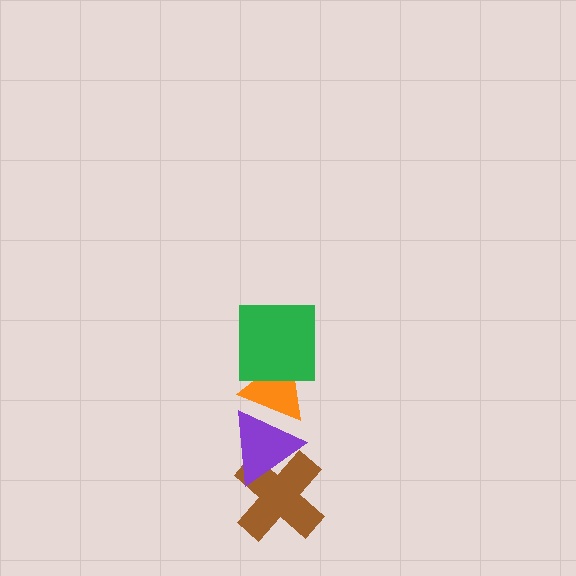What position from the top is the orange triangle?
The orange triangle is 2nd from the top.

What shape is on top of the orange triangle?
The green square is on top of the orange triangle.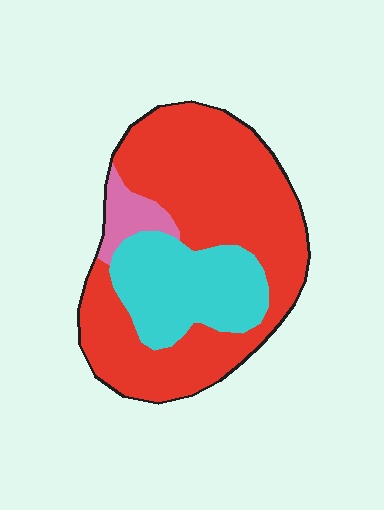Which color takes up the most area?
Red, at roughly 65%.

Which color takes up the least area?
Pink, at roughly 5%.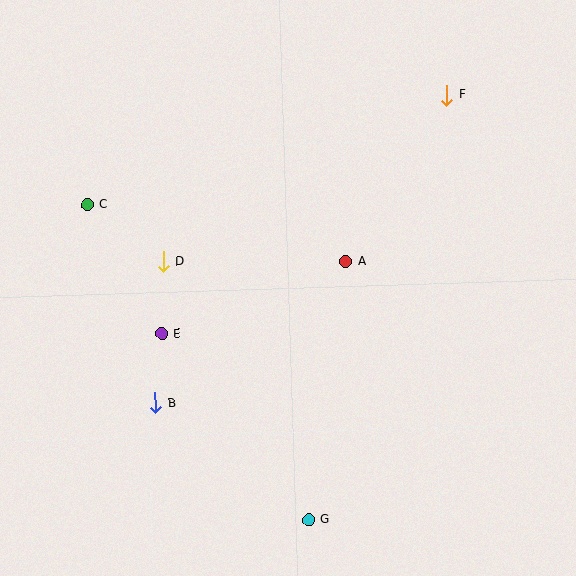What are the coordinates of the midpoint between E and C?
The midpoint between E and C is at (125, 269).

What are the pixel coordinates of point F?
Point F is at (446, 95).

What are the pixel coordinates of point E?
Point E is at (162, 334).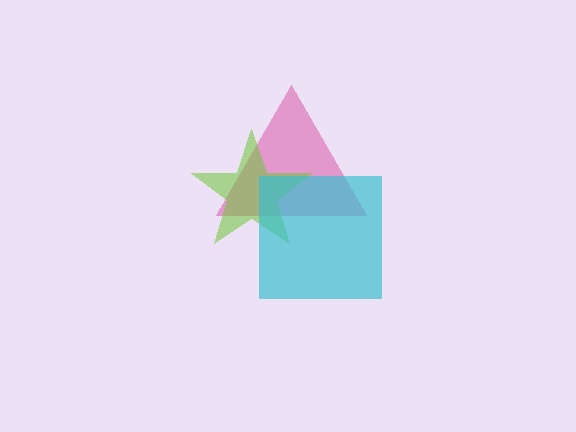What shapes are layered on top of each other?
The layered shapes are: a pink triangle, a lime star, a cyan square.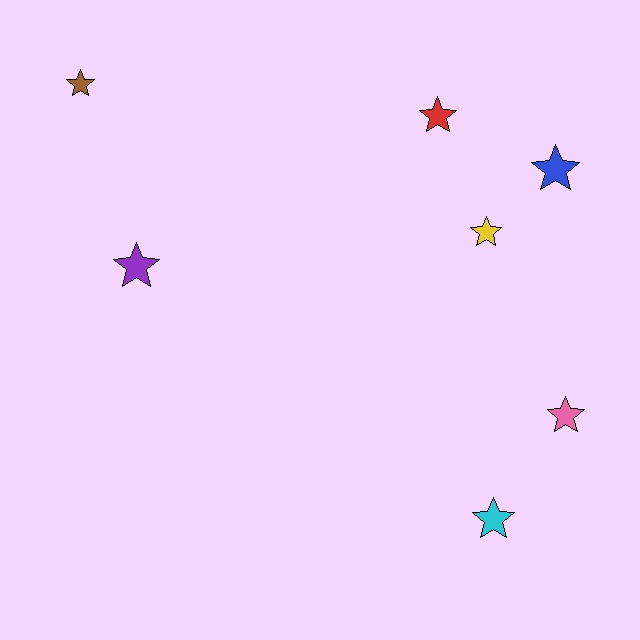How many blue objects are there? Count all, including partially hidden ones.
There is 1 blue object.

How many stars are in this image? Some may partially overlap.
There are 7 stars.